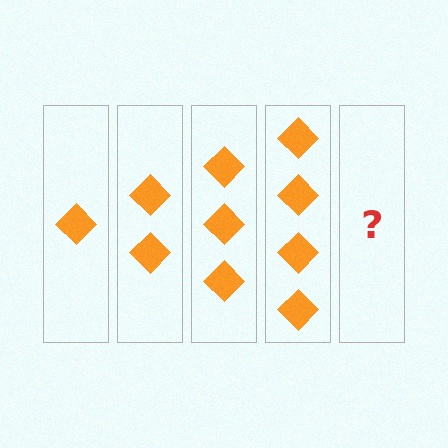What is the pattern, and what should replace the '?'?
The pattern is that each step adds one more diamond. The '?' should be 5 diamonds.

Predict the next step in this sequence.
The next step is 5 diamonds.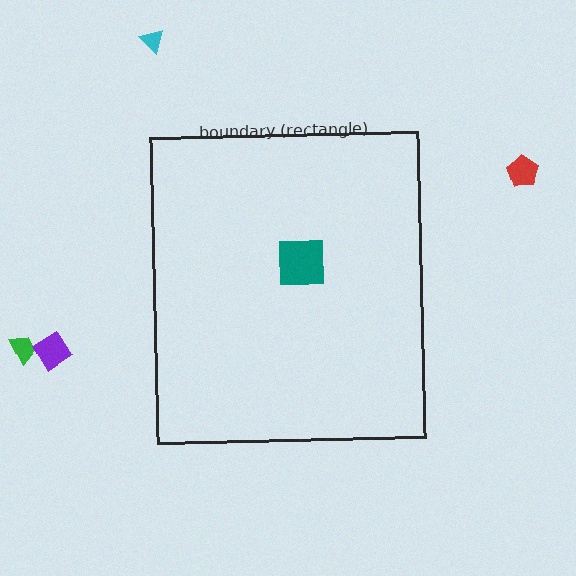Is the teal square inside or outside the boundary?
Inside.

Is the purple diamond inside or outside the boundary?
Outside.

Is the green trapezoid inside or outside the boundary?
Outside.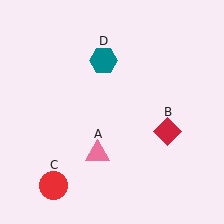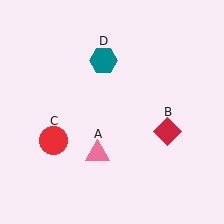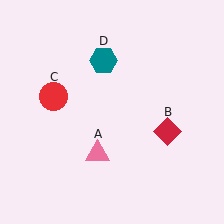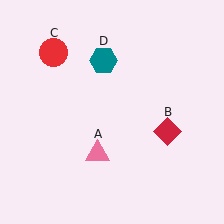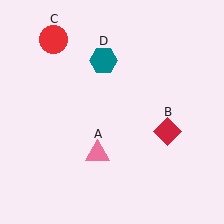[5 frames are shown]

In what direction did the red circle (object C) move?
The red circle (object C) moved up.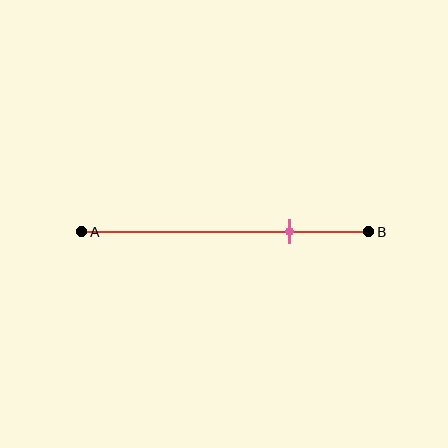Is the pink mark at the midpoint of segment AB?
No, the mark is at about 70% from A, not at the 50% midpoint.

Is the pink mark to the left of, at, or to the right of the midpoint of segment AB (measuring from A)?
The pink mark is to the right of the midpoint of segment AB.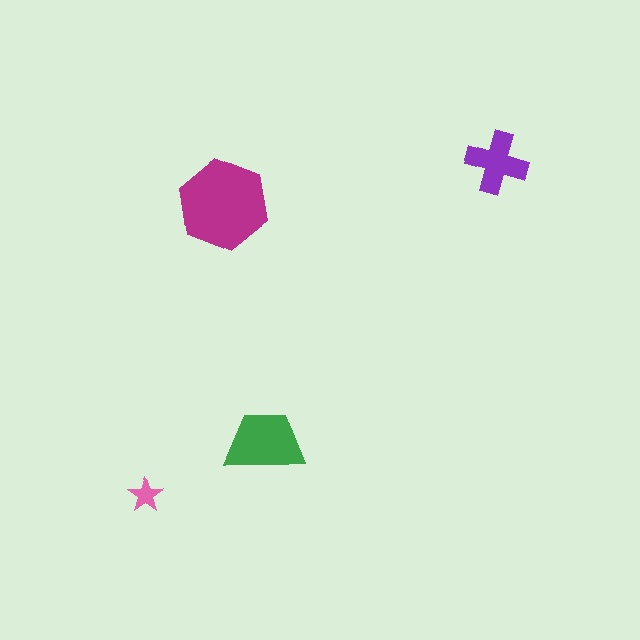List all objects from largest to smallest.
The magenta hexagon, the green trapezoid, the purple cross, the pink star.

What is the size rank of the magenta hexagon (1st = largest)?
1st.